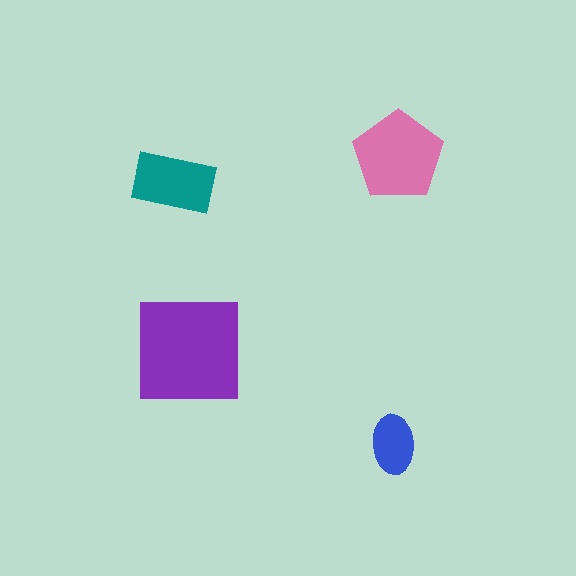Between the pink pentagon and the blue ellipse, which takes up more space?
The pink pentagon.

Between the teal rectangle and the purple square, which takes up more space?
The purple square.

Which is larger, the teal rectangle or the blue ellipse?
The teal rectangle.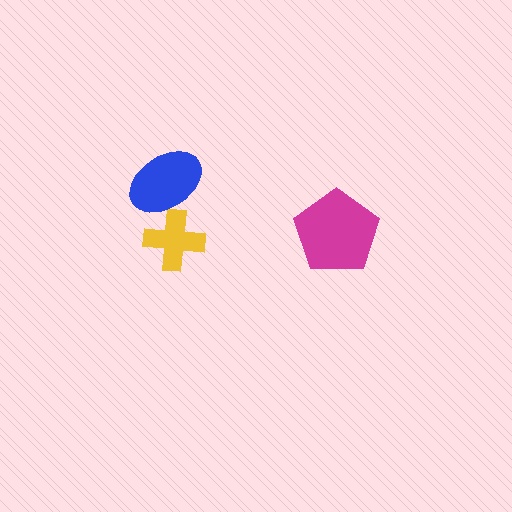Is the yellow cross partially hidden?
Yes, it is partially covered by another shape.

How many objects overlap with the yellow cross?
1 object overlaps with the yellow cross.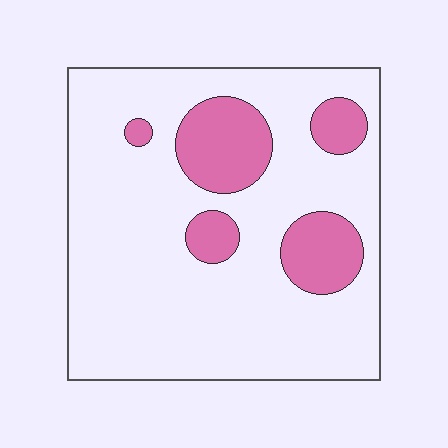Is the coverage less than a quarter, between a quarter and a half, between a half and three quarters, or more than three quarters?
Less than a quarter.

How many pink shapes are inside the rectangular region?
5.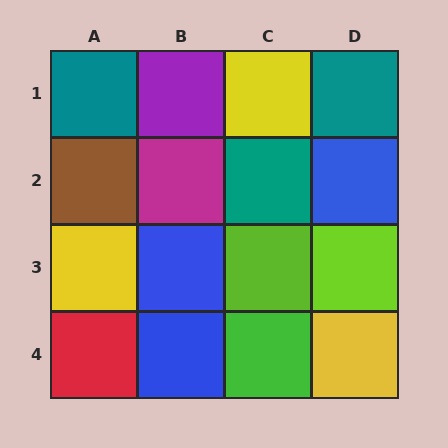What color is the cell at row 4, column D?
Yellow.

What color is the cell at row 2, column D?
Blue.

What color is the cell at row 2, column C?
Teal.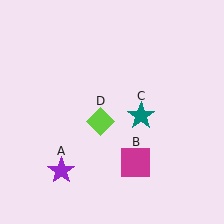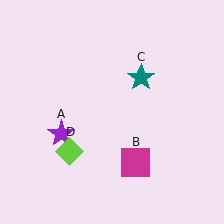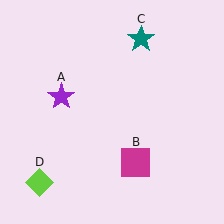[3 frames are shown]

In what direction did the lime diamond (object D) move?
The lime diamond (object D) moved down and to the left.